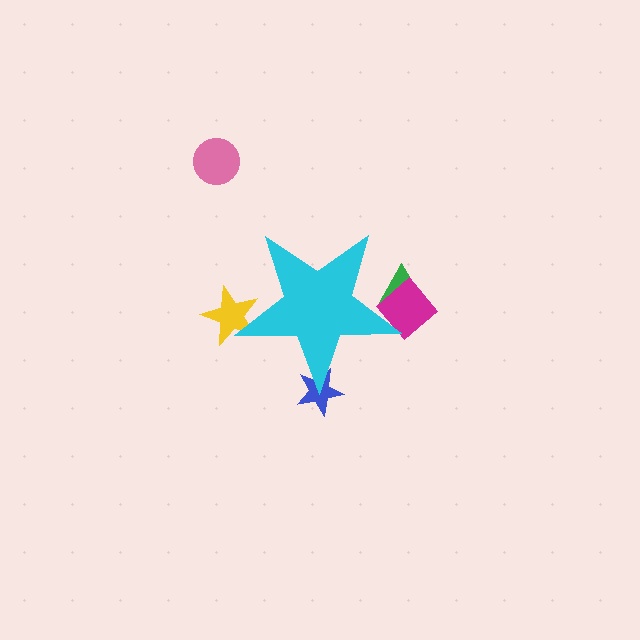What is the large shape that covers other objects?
A cyan star.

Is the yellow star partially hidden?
Yes, the yellow star is partially hidden behind the cyan star.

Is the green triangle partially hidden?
Yes, the green triangle is partially hidden behind the cyan star.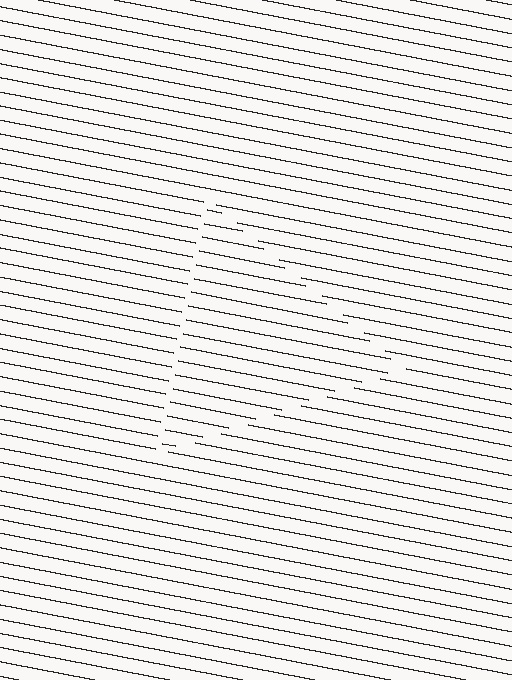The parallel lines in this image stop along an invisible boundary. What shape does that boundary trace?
An illusory triangle. The interior of the shape contains the same grating, shifted by half a period — the contour is defined by the phase discontinuity where line-ends from the inner and outer gratings abut.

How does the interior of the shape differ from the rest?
The interior of the shape contains the same grating, shifted by half a period — the contour is defined by the phase discontinuity where line-ends from the inner and outer gratings abut.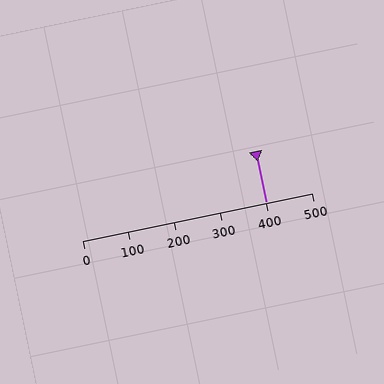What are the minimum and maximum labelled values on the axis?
The axis runs from 0 to 500.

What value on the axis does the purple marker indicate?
The marker indicates approximately 400.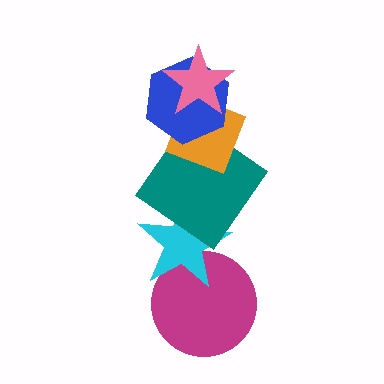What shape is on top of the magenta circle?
The cyan star is on top of the magenta circle.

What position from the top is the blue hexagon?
The blue hexagon is 2nd from the top.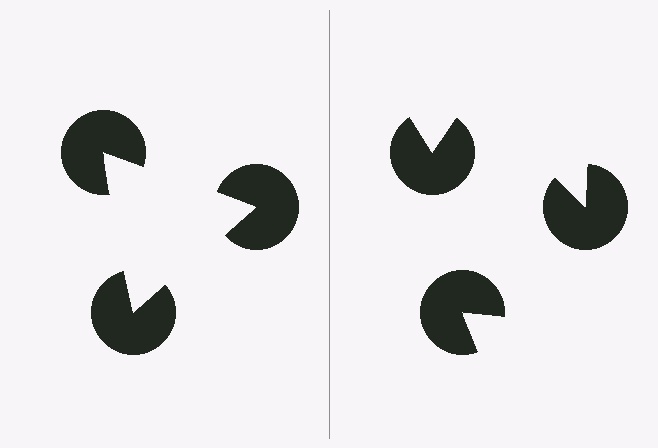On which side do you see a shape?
An illusory triangle appears on the left side. On the right side the wedge cuts are rotated, so no coherent shape forms.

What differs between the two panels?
The pac-man discs are positioned identically on both sides; only the wedge orientations differ. On the left they align to a triangle; on the right they are misaligned.